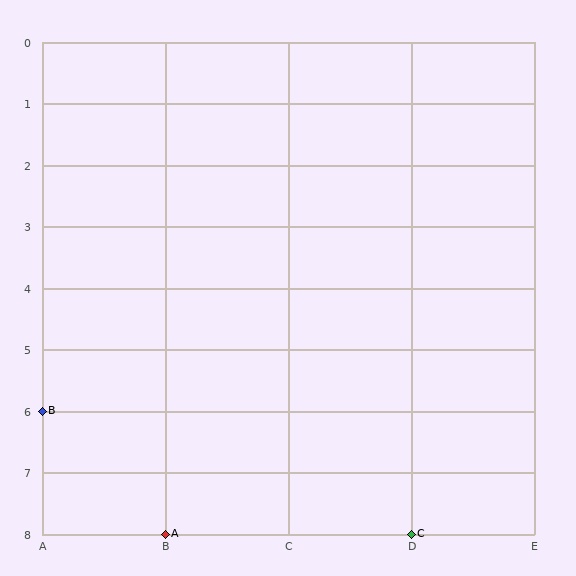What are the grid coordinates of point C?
Point C is at grid coordinates (D, 8).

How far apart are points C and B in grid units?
Points C and B are 3 columns and 2 rows apart (about 3.6 grid units diagonally).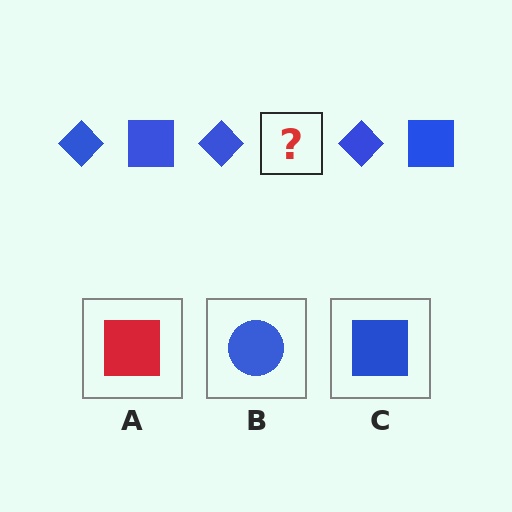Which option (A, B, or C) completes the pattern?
C.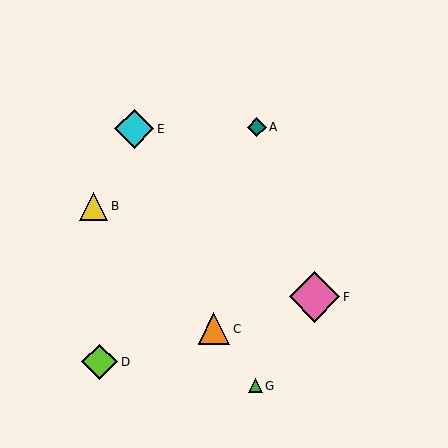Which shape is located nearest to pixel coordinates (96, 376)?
The lime diamond (labeled D) at (100, 362) is nearest to that location.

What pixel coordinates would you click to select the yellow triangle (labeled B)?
Click at (94, 206) to select the yellow triangle B.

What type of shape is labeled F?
Shape F is a pink diamond.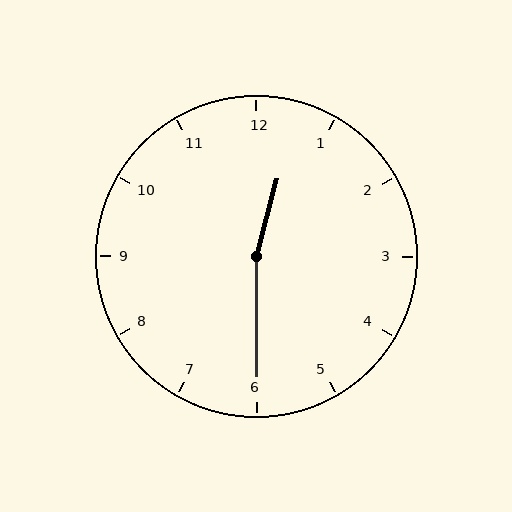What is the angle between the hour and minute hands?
Approximately 165 degrees.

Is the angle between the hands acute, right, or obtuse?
It is obtuse.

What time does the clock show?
12:30.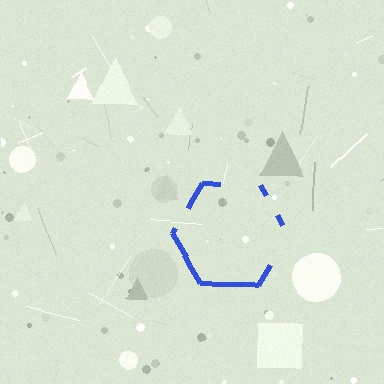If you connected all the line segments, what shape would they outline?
They would outline a hexagon.